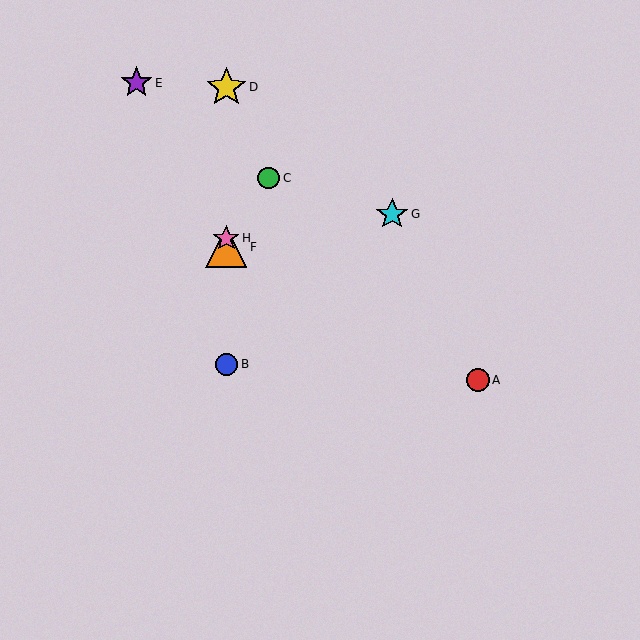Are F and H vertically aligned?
Yes, both are at x≈226.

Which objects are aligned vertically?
Objects B, D, F, H are aligned vertically.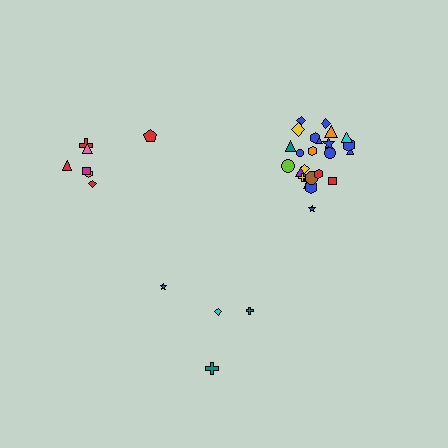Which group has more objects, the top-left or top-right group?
The top-right group.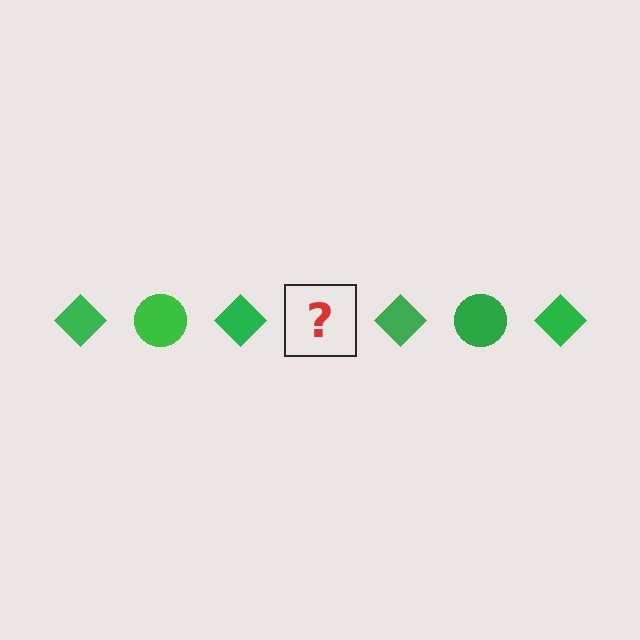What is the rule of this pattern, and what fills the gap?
The rule is that the pattern cycles through diamond, circle shapes in green. The gap should be filled with a green circle.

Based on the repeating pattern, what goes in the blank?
The blank should be a green circle.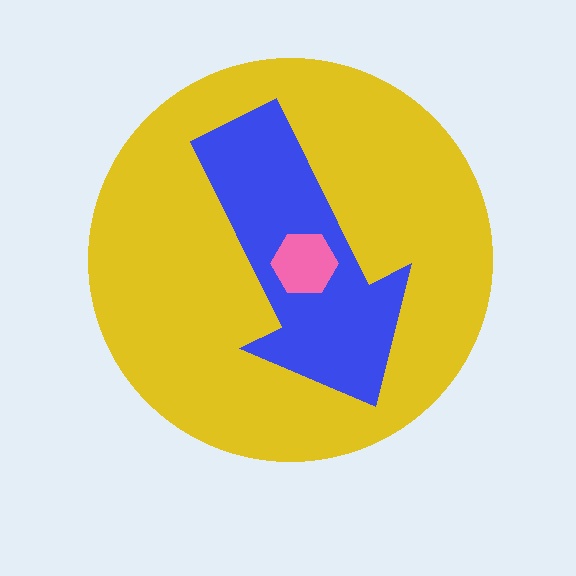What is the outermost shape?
The yellow circle.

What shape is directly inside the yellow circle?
The blue arrow.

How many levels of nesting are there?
3.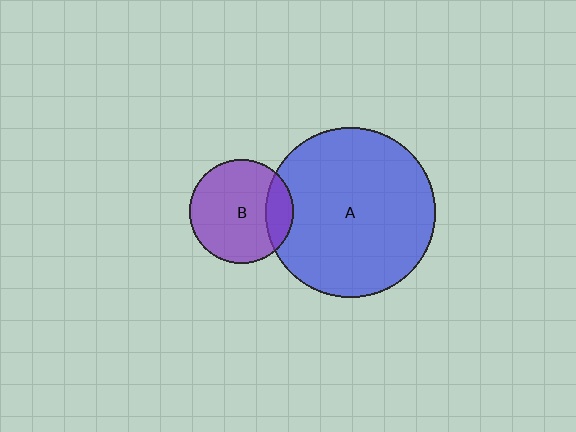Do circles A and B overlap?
Yes.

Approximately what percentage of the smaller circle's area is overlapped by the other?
Approximately 20%.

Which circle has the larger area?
Circle A (blue).